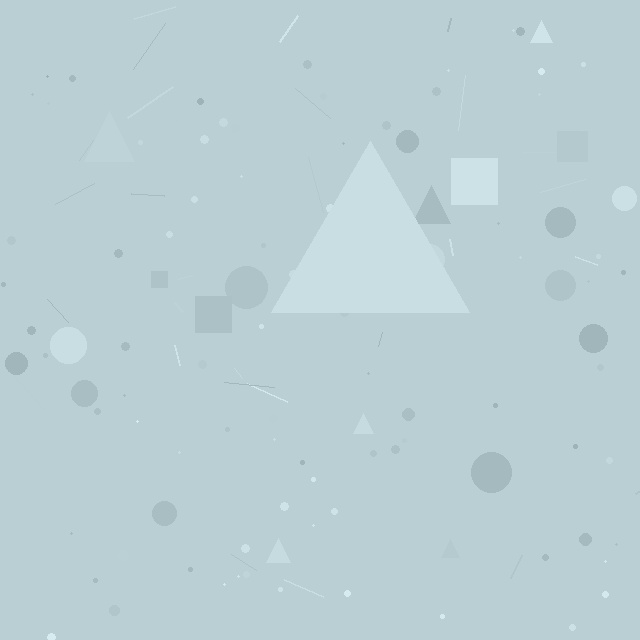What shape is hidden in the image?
A triangle is hidden in the image.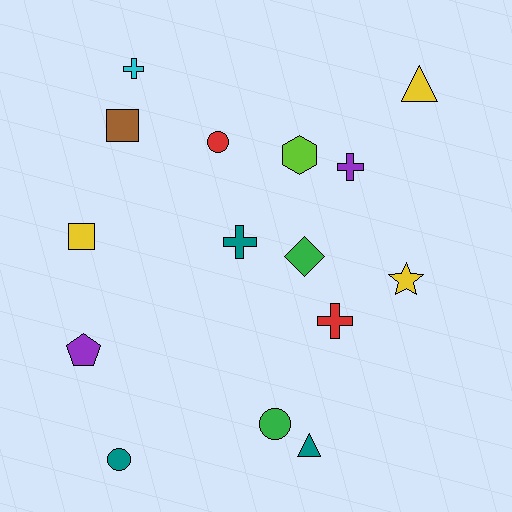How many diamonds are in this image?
There is 1 diamond.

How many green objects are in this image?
There are 2 green objects.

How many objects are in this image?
There are 15 objects.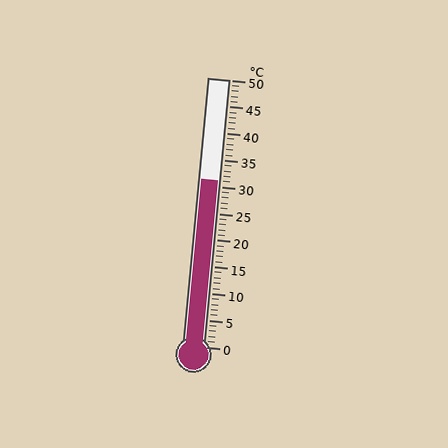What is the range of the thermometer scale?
The thermometer scale ranges from 0°C to 50°C.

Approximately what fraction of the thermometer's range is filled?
The thermometer is filled to approximately 60% of its range.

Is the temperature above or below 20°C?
The temperature is above 20°C.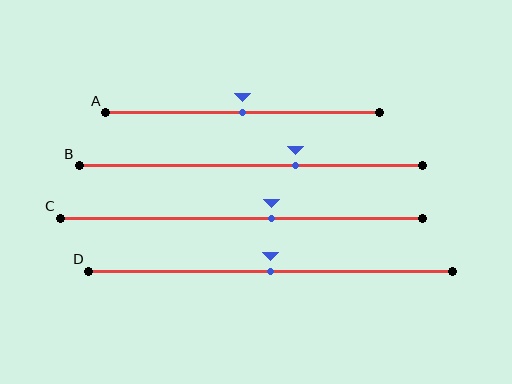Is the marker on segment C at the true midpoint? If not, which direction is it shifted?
No, the marker on segment C is shifted to the right by about 8% of the segment length.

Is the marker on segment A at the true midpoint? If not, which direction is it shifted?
Yes, the marker on segment A is at the true midpoint.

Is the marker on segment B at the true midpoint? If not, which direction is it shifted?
No, the marker on segment B is shifted to the right by about 13% of the segment length.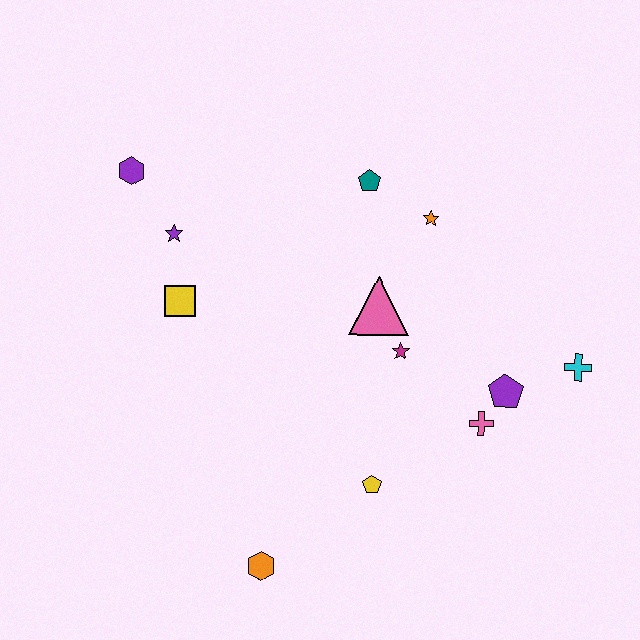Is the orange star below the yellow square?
No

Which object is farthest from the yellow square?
The cyan cross is farthest from the yellow square.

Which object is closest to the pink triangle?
The magenta star is closest to the pink triangle.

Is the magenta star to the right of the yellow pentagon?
Yes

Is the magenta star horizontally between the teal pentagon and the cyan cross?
Yes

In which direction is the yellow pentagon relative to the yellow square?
The yellow pentagon is to the right of the yellow square.